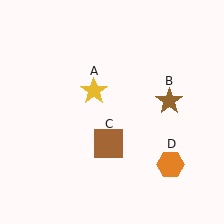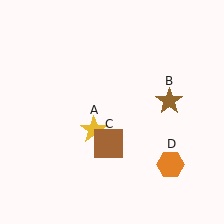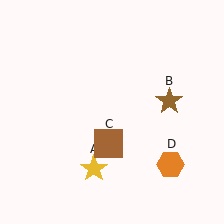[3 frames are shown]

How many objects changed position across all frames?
1 object changed position: yellow star (object A).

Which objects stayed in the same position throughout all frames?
Brown star (object B) and brown square (object C) and orange hexagon (object D) remained stationary.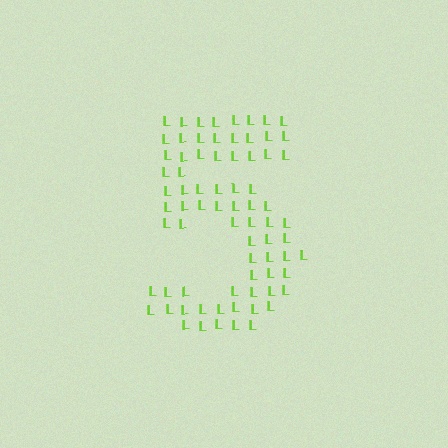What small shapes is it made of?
It is made of small letter L's.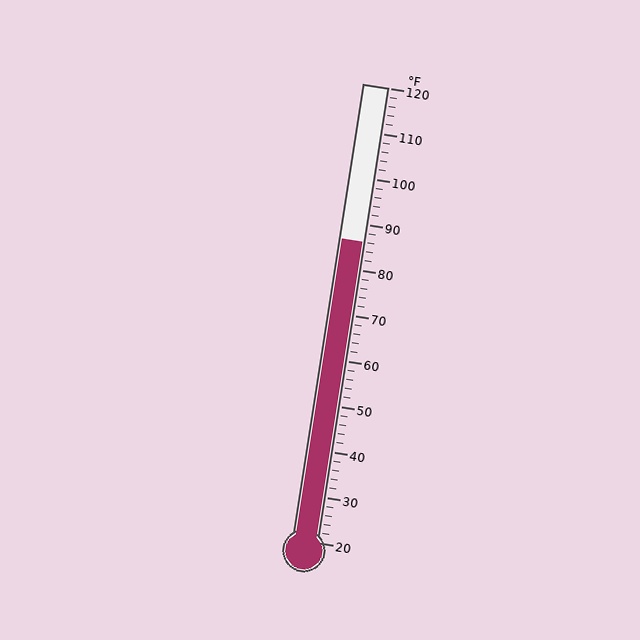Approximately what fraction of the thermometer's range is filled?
The thermometer is filled to approximately 65% of its range.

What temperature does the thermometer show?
The thermometer shows approximately 86°F.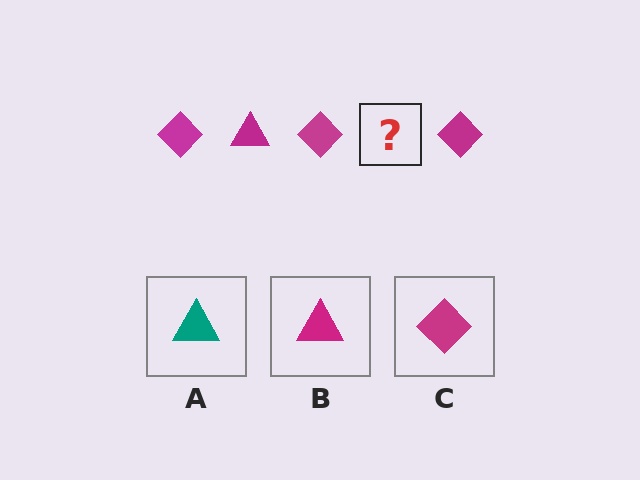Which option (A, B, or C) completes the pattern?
B.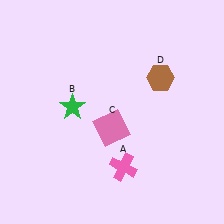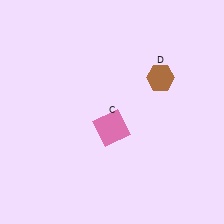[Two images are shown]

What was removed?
The pink cross (A), the green star (B) were removed in Image 2.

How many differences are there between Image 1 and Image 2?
There are 2 differences between the two images.